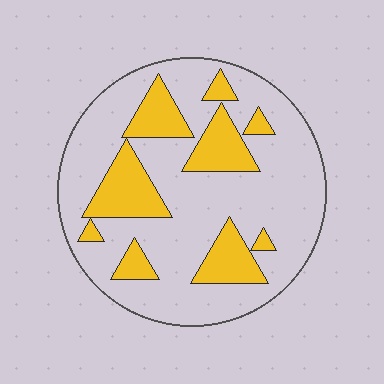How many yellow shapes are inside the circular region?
9.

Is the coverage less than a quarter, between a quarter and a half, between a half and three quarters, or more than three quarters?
Between a quarter and a half.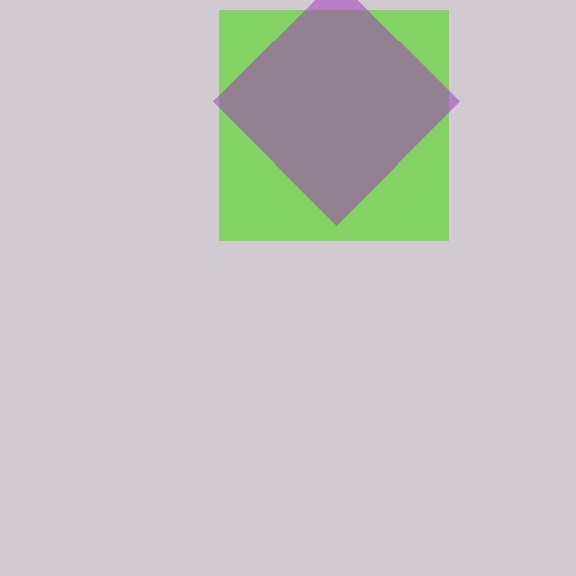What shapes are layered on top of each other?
The layered shapes are: a lime square, a purple diamond.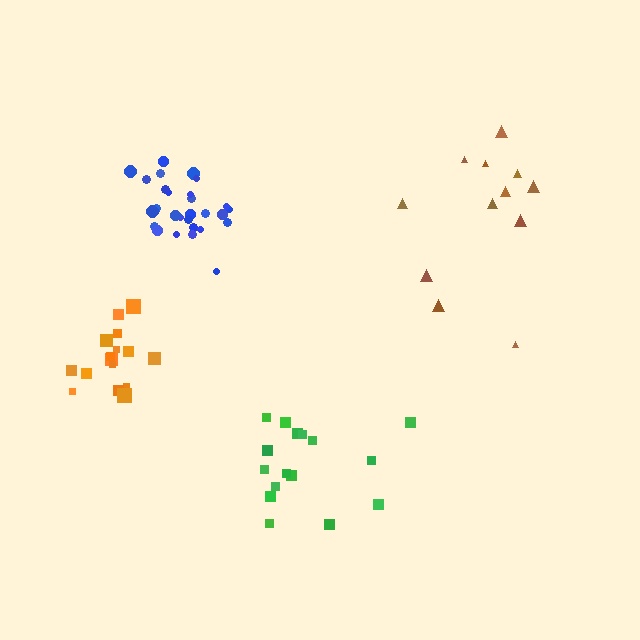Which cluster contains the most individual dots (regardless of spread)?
Blue (28).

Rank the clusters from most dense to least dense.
blue, orange, green, brown.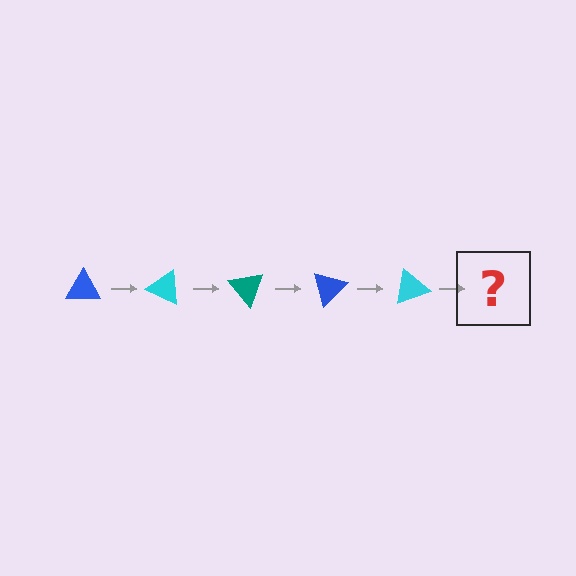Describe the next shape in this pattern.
It should be a teal triangle, rotated 125 degrees from the start.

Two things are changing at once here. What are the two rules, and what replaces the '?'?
The two rules are that it rotates 25 degrees each step and the color cycles through blue, cyan, and teal. The '?' should be a teal triangle, rotated 125 degrees from the start.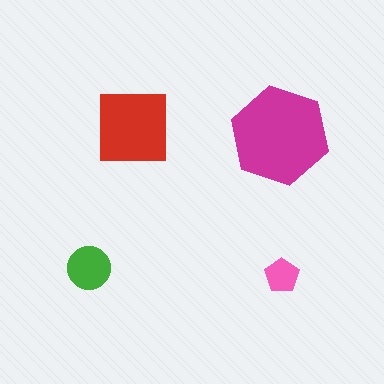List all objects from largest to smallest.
The magenta hexagon, the red square, the green circle, the pink pentagon.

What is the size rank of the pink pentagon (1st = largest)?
4th.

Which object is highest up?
The red square is topmost.